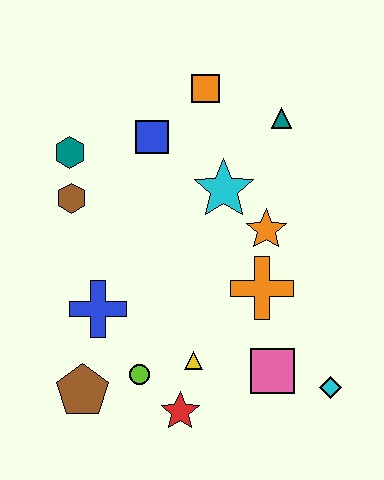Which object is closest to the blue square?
The orange square is closest to the blue square.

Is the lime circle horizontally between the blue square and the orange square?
No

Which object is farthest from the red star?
The orange square is farthest from the red star.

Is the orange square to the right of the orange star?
No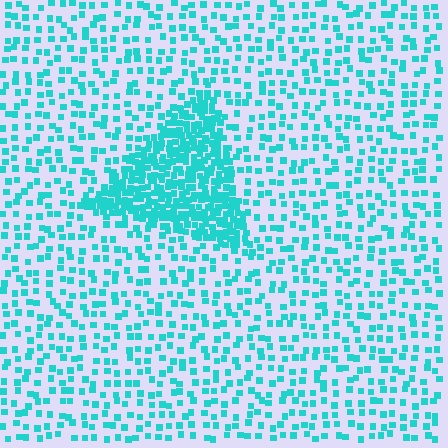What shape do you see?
I see a triangle.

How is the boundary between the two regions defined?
The boundary is defined by a change in element density (approximately 3.0x ratio). All elements are the same color, size, and shape.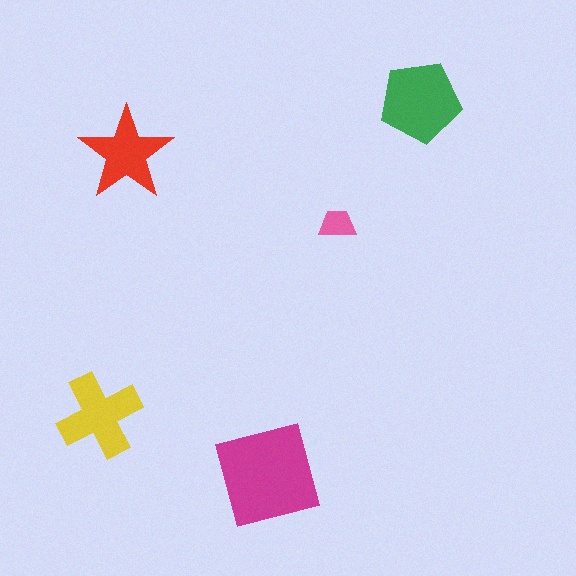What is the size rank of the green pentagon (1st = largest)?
2nd.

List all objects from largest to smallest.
The magenta square, the green pentagon, the yellow cross, the red star, the pink trapezoid.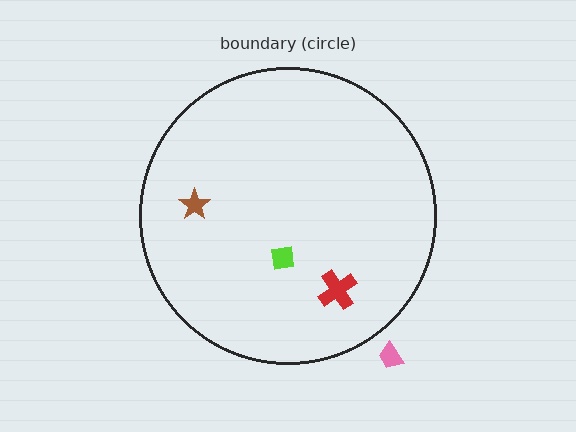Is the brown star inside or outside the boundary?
Inside.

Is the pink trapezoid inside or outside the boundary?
Outside.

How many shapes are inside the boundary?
3 inside, 1 outside.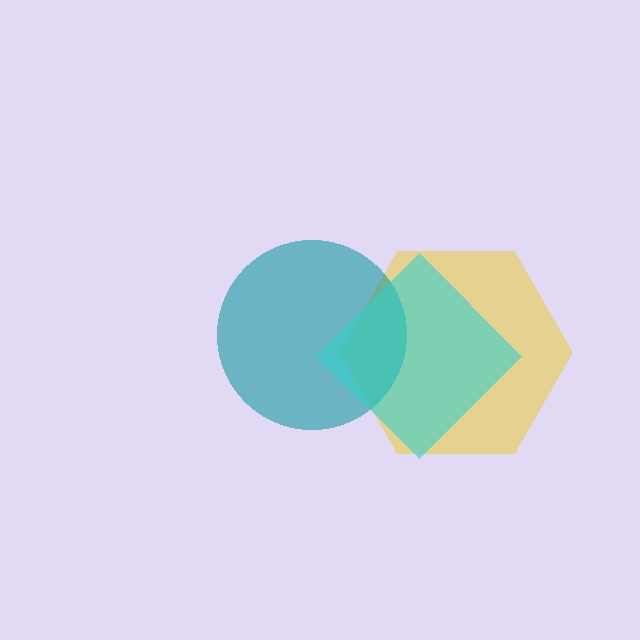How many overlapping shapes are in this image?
There are 3 overlapping shapes in the image.